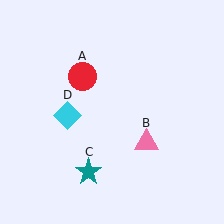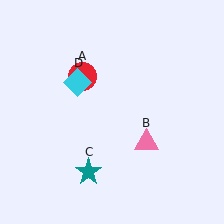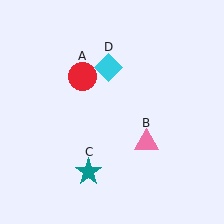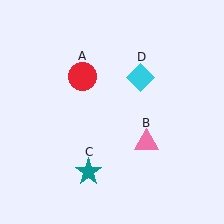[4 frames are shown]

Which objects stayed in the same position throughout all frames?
Red circle (object A) and pink triangle (object B) and teal star (object C) remained stationary.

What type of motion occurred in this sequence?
The cyan diamond (object D) rotated clockwise around the center of the scene.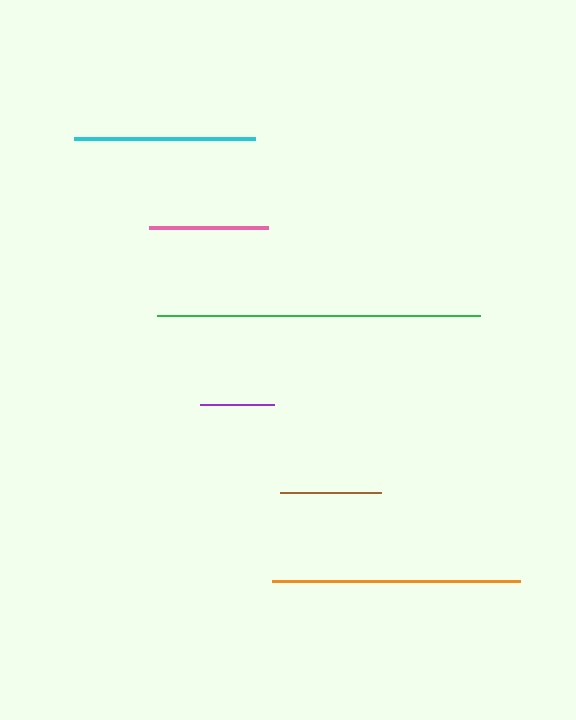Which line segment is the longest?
The green line is the longest at approximately 323 pixels.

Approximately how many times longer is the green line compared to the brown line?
The green line is approximately 3.2 times the length of the brown line.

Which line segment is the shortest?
The purple line is the shortest at approximately 75 pixels.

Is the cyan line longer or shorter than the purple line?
The cyan line is longer than the purple line.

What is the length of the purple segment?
The purple segment is approximately 75 pixels long.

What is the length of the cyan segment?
The cyan segment is approximately 182 pixels long.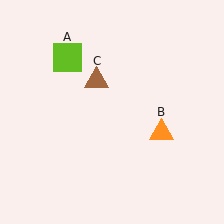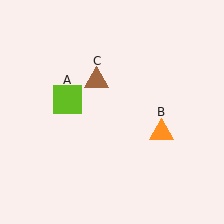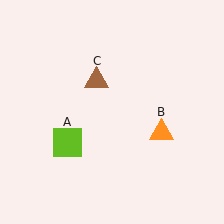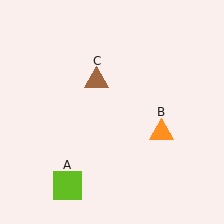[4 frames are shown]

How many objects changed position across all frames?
1 object changed position: lime square (object A).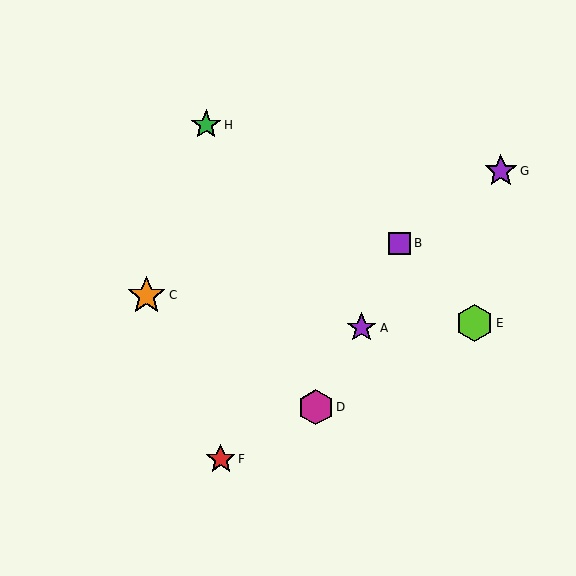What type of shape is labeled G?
Shape G is a purple star.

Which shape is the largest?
The orange star (labeled C) is the largest.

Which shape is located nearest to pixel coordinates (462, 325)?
The lime hexagon (labeled E) at (475, 323) is nearest to that location.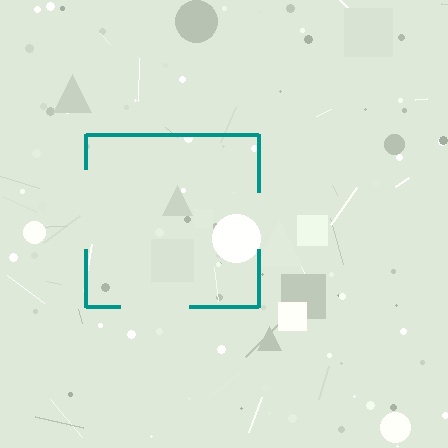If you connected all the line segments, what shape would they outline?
They would outline a square.